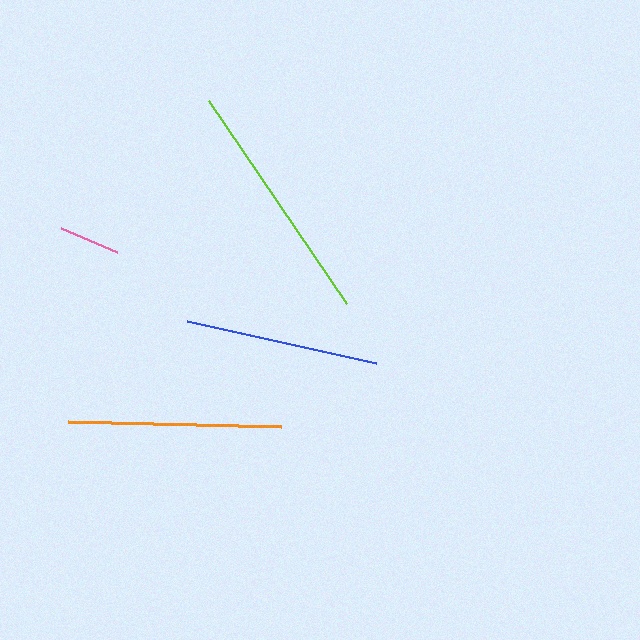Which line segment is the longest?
The lime line is the longest at approximately 245 pixels.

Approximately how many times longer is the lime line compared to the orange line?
The lime line is approximately 1.1 times the length of the orange line.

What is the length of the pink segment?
The pink segment is approximately 61 pixels long.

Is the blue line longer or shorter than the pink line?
The blue line is longer than the pink line.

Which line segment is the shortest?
The pink line is the shortest at approximately 61 pixels.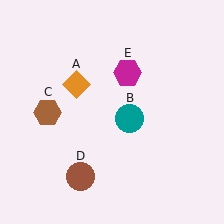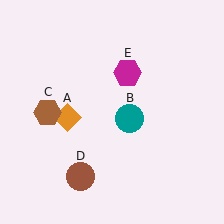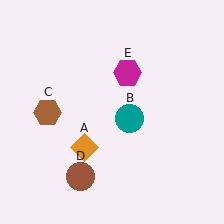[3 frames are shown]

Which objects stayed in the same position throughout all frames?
Teal circle (object B) and brown hexagon (object C) and brown circle (object D) and magenta hexagon (object E) remained stationary.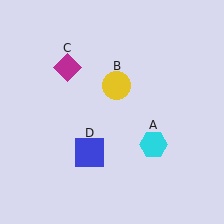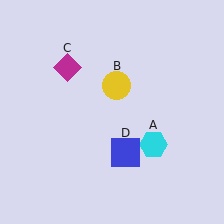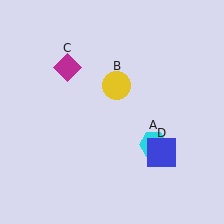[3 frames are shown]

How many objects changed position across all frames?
1 object changed position: blue square (object D).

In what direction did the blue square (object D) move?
The blue square (object D) moved right.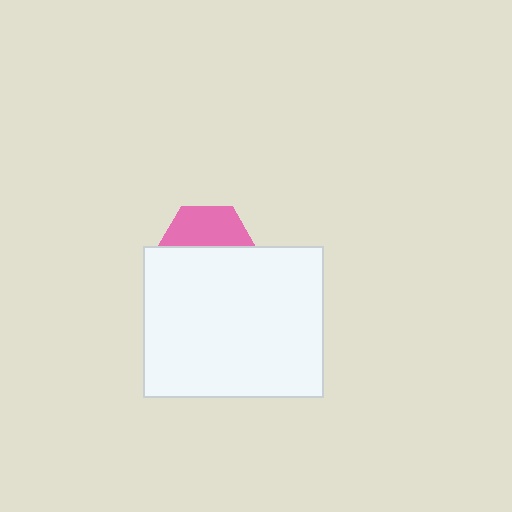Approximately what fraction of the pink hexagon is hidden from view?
Roughly 57% of the pink hexagon is hidden behind the white rectangle.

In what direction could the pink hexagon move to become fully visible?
The pink hexagon could move up. That would shift it out from behind the white rectangle entirely.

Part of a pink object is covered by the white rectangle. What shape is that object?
It is a hexagon.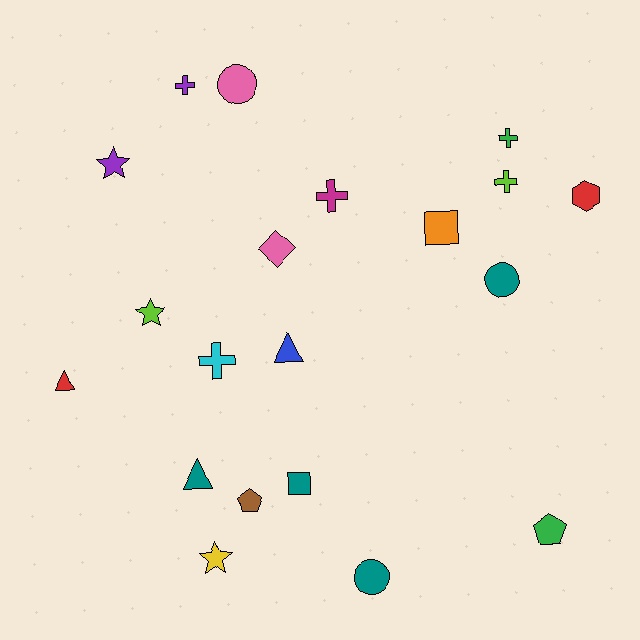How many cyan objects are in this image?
There is 1 cyan object.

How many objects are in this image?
There are 20 objects.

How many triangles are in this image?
There are 3 triangles.